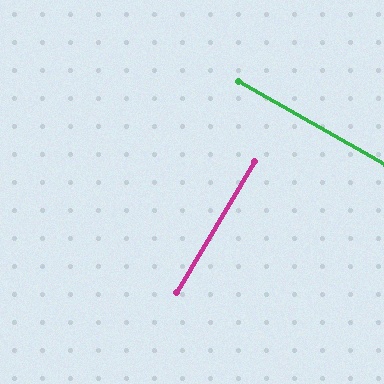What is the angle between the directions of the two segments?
Approximately 89 degrees.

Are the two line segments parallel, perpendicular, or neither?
Perpendicular — they meet at approximately 89°.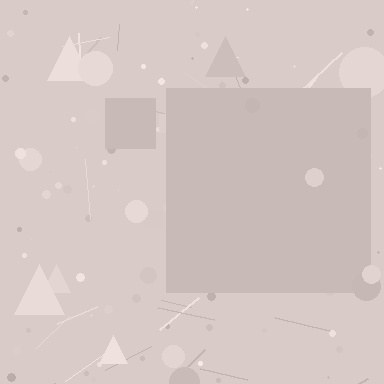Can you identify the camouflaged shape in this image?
The camouflaged shape is a square.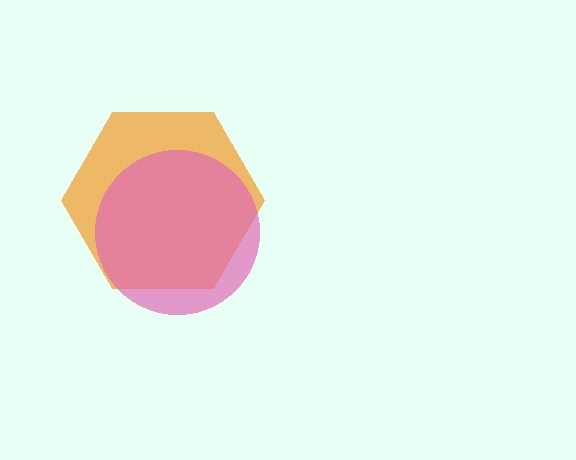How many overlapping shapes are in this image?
There are 2 overlapping shapes in the image.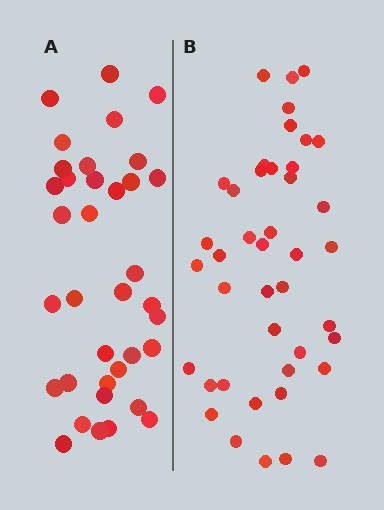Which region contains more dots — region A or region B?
Region B (the right region) has more dots.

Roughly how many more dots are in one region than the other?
Region B has about 6 more dots than region A.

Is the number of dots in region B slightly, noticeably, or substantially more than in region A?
Region B has only slightly more — the two regions are fairly close. The ratio is roughly 1.2 to 1.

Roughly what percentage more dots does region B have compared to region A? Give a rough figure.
About 15% more.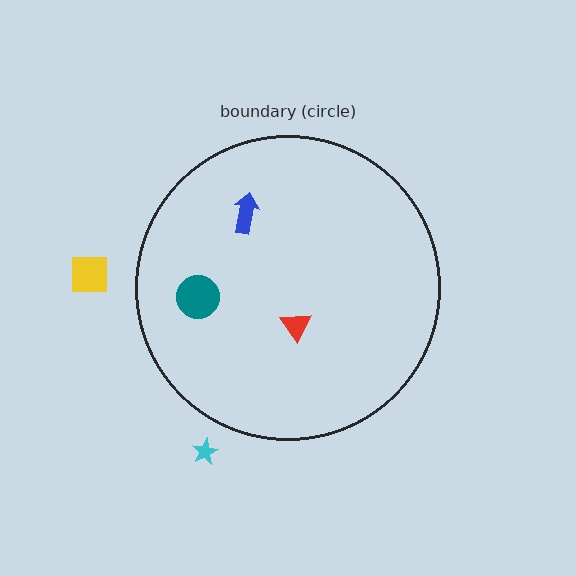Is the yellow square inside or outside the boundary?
Outside.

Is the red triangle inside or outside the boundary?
Inside.